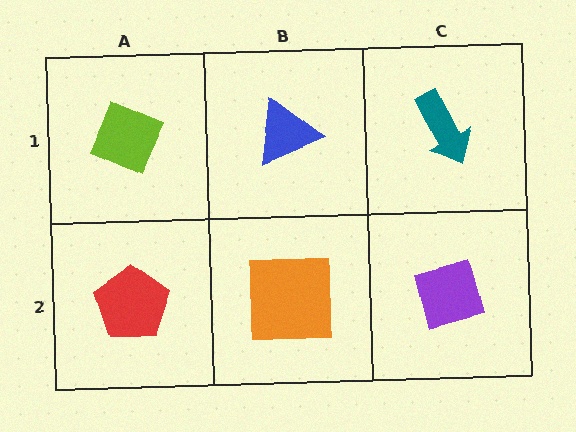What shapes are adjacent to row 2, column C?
A teal arrow (row 1, column C), an orange square (row 2, column B).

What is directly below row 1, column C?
A purple diamond.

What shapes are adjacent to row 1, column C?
A purple diamond (row 2, column C), a blue triangle (row 1, column B).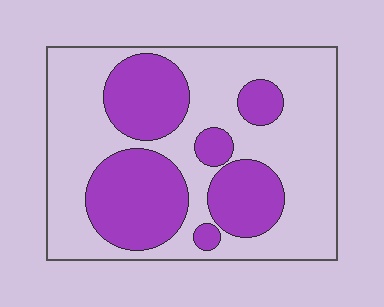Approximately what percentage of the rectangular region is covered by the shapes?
Approximately 35%.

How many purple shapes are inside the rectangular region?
6.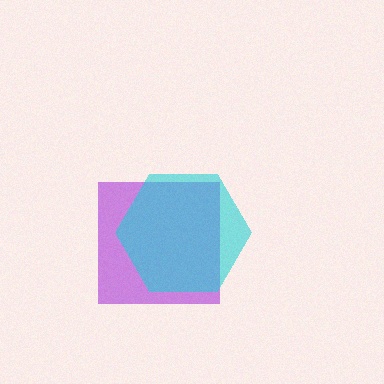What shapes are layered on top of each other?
The layered shapes are: a purple square, a cyan hexagon.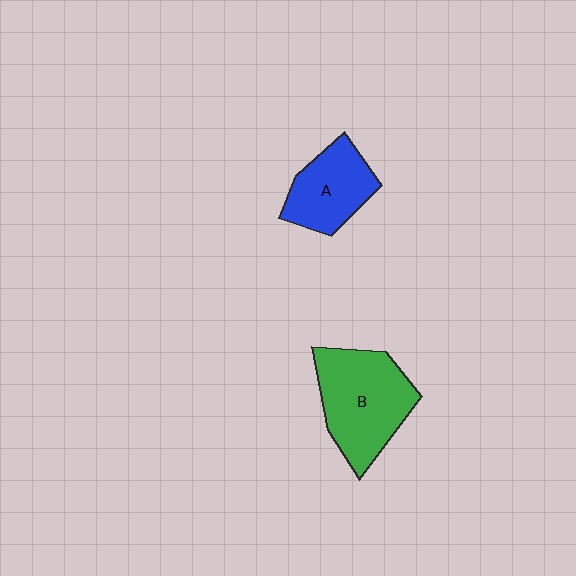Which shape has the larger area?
Shape B (green).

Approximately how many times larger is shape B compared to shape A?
Approximately 1.5 times.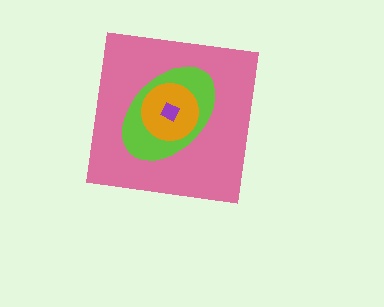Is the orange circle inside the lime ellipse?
Yes.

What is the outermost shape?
The pink square.